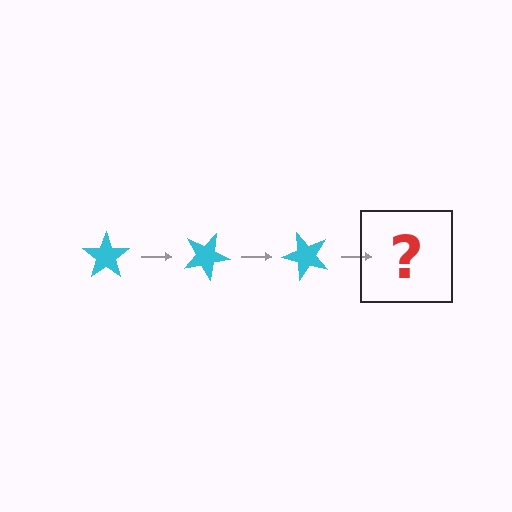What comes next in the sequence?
The next element should be a cyan star rotated 75 degrees.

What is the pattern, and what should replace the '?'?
The pattern is that the star rotates 25 degrees each step. The '?' should be a cyan star rotated 75 degrees.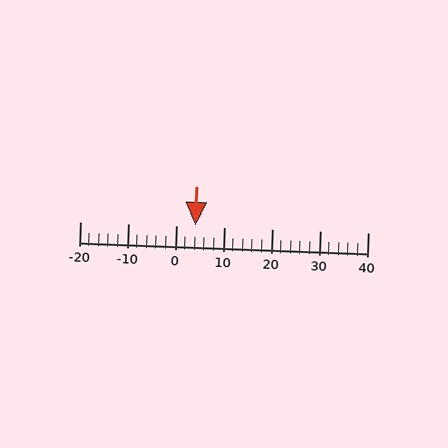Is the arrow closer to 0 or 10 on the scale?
The arrow is closer to 0.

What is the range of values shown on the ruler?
The ruler shows values from -20 to 40.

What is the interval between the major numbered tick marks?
The major tick marks are spaced 10 units apart.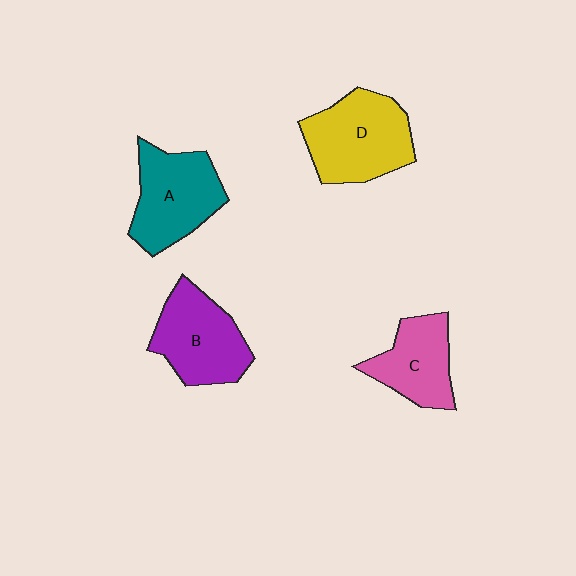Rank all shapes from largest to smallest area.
From largest to smallest: D (yellow), A (teal), B (purple), C (pink).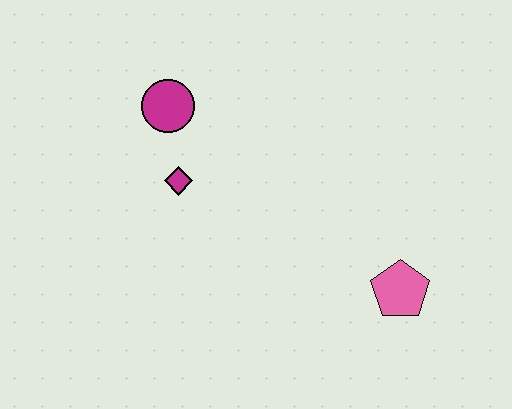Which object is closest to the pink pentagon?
The magenta diamond is closest to the pink pentagon.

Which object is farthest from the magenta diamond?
The pink pentagon is farthest from the magenta diamond.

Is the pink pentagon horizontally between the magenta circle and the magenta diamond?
No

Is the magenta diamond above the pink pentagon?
Yes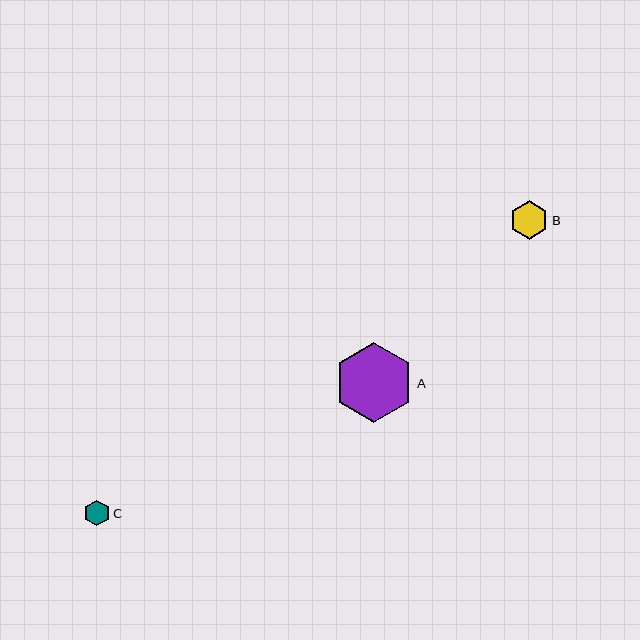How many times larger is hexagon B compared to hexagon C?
Hexagon B is approximately 1.5 times the size of hexagon C.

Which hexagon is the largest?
Hexagon A is the largest with a size of approximately 80 pixels.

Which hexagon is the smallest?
Hexagon C is the smallest with a size of approximately 26 pixels.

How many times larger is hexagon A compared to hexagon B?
Hexagon A is approximately 2.1 times the size of hexagon B.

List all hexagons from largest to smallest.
From largest to smallest: A, B, C.